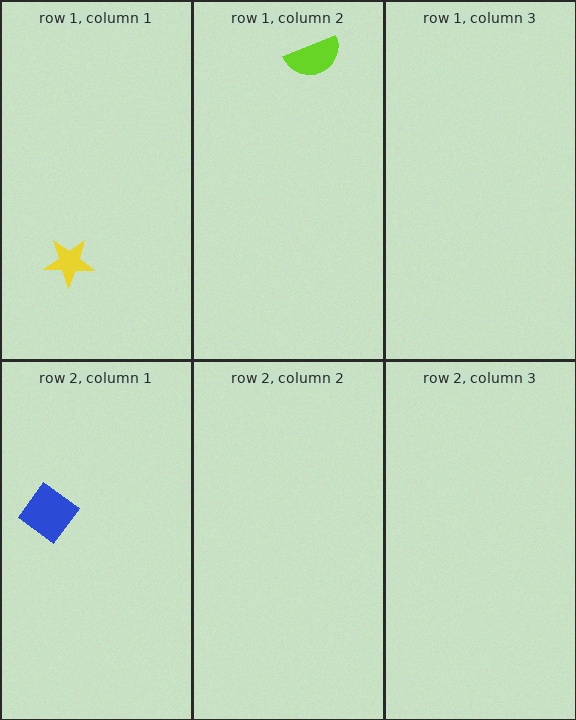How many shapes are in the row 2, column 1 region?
1.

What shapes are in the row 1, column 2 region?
The lime semicircle.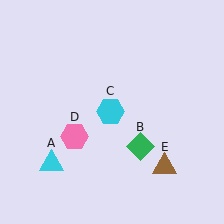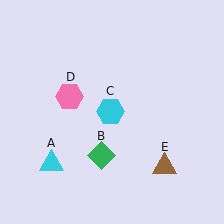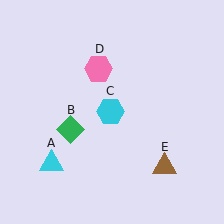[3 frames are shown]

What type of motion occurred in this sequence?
The green diamond (object B), pink hexagon (object D) rotated clockwise around the center of the scene.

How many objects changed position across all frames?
2 objects changed position: green diamond (object B), pink hexagon (object D).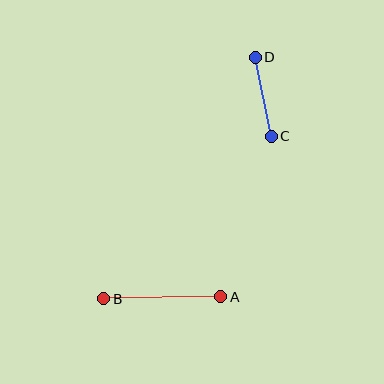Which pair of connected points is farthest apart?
Points A and B are farthest apart.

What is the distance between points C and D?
The distance is approximately 81 pixels.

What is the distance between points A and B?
The distance is approximately 117 pixels.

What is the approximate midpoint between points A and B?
The midpoint is at approximately (162, 298) pixels.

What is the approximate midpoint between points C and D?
The midpoint is at approximately (263, 97) pixels.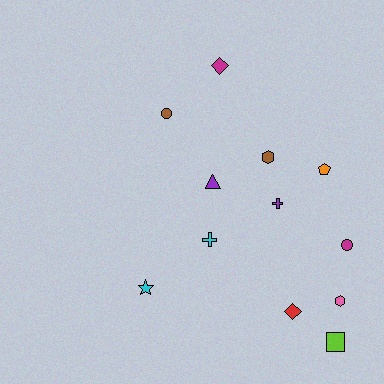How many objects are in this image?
There are 12 objects.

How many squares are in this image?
There is 1 square.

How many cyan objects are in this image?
There are 2 cyan objects.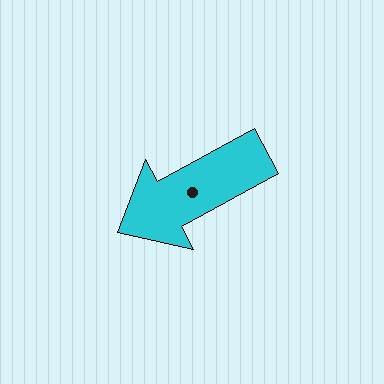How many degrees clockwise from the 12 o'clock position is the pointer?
Approximately 241 degrees.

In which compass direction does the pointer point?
Southwest.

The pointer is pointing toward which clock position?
Roughly 8 o'clock.